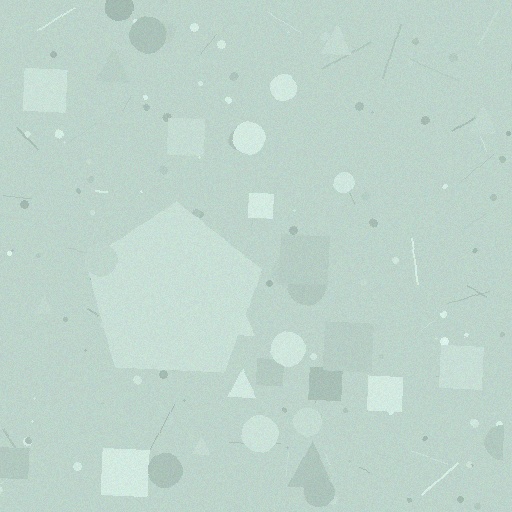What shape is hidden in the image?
A pentagon is hidden in the image.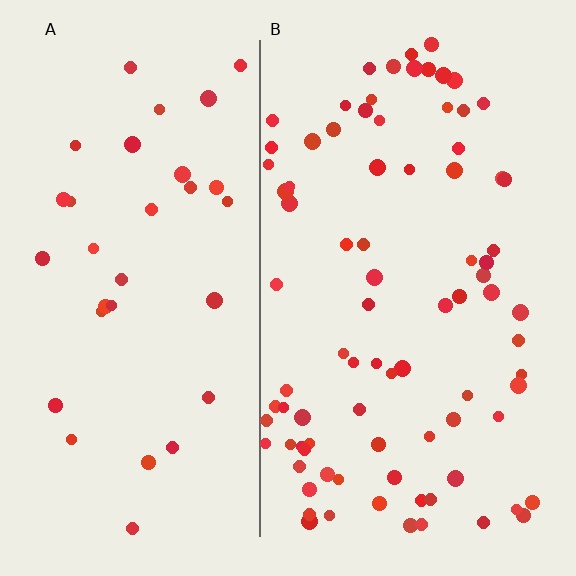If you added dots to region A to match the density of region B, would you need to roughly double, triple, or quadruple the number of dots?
Approximately triple.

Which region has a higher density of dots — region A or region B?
B (the right).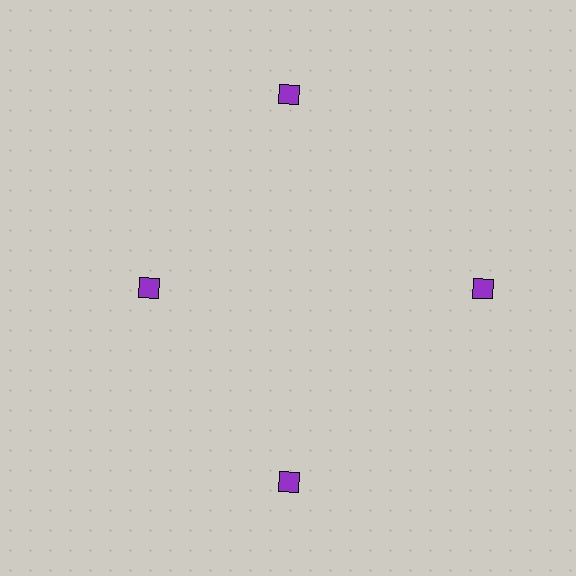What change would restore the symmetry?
The symmetry would be restored by moving it outward, back onto the ring so that all 4 diamonds sit at equal angles and equal distance from the center.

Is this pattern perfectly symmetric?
No. The 4 purple diamonds are arranged in a ring, but one element near the 9 o'clock position is pulled inward toward the center, breaking the 4-fold rotational symmetry.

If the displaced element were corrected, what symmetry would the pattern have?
It would have 4-fold rotational symmetry — the pattern would map onto itself every 90 degrees.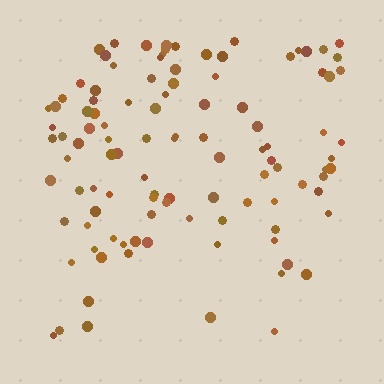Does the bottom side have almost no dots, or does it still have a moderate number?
Still a moderate number, just noticeably fewer than the top.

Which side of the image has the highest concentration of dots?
The top.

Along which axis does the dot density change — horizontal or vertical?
Vertical.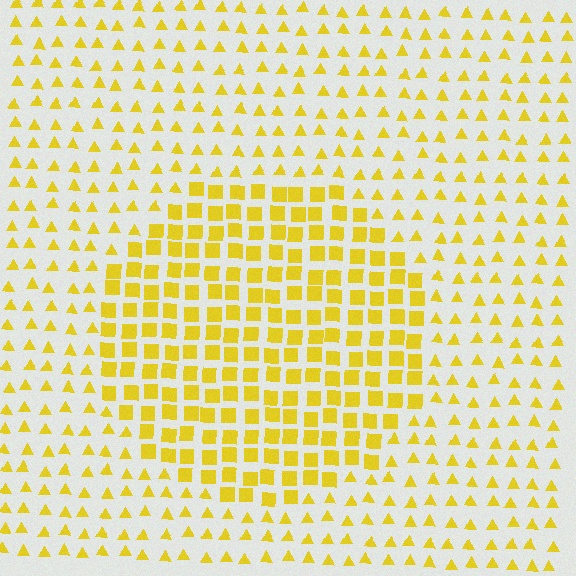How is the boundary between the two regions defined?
The boundary is defined by a change in element shape: squares inside vs. triangles outside. All elements share the same color and spacing.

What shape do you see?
I see a circle.